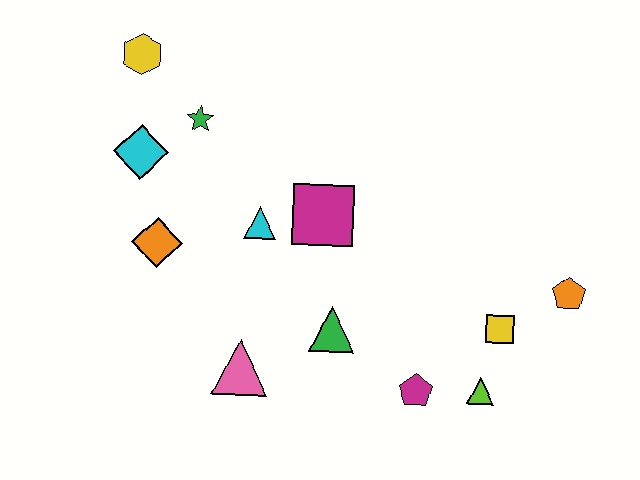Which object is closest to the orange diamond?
The cyan diamond is closest to the orange diamond.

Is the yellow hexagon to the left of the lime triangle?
Yes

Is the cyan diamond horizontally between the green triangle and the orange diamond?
No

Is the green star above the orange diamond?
Yes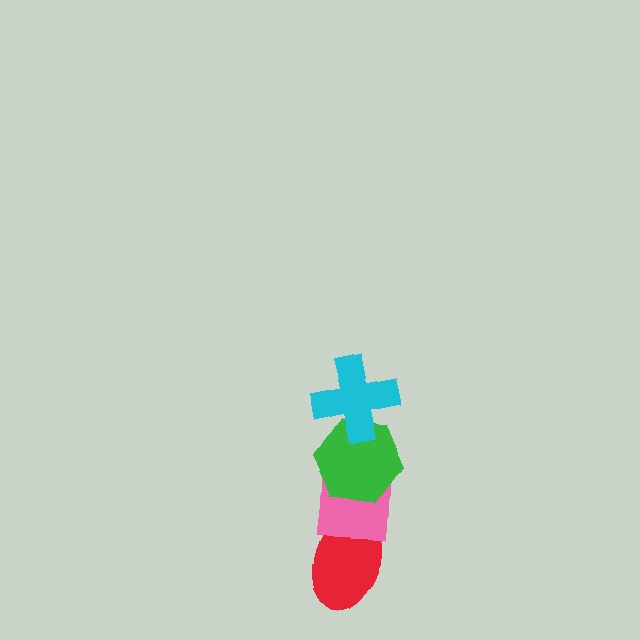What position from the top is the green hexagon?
The green hexagon is 2nd from the top.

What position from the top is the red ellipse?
The red ellipse is 4th from the top.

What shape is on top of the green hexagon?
The cyan cross is on top of the green hexagon.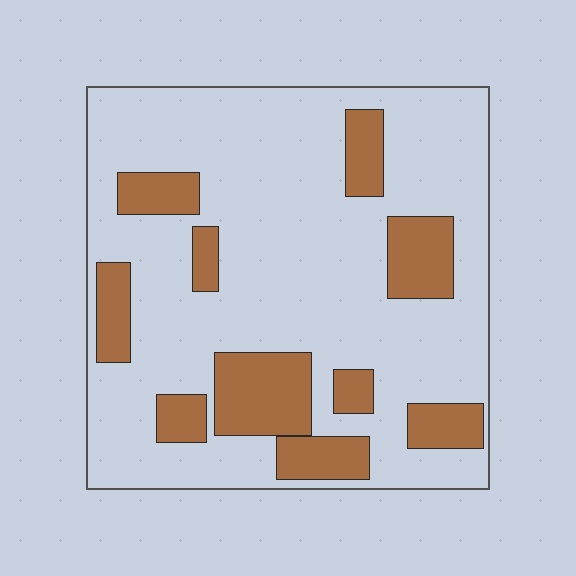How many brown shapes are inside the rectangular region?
10.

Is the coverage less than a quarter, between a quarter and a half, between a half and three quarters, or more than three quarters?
Less than a quarter.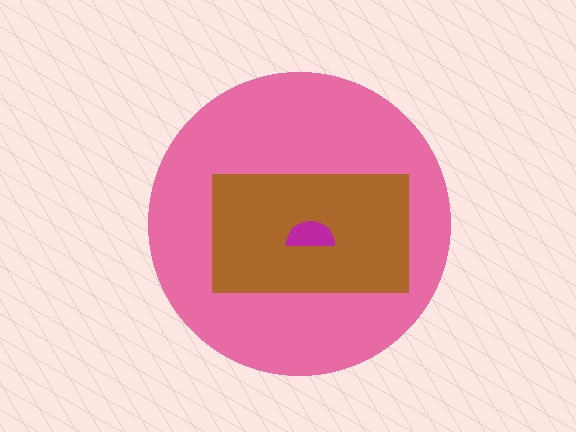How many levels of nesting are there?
3.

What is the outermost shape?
The pink circle.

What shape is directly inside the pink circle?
The brown rectangle.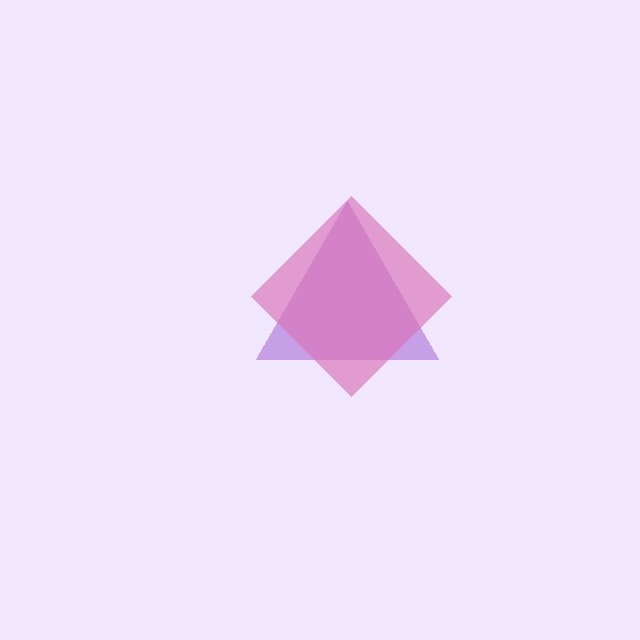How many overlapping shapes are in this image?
There are 2 overlapping shapes in the image.